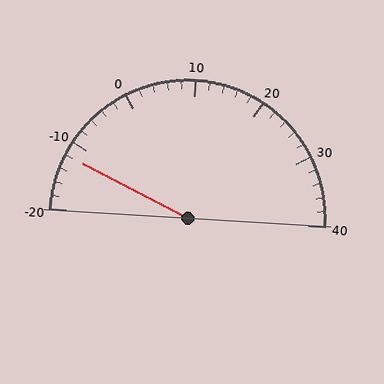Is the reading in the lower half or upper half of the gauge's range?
The reading is in the lower half of the range (-20 to 40).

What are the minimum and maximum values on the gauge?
The gauge ranges from -20 to 40.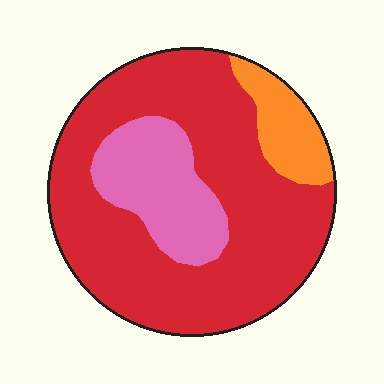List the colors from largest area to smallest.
From largest to smallest: red, pink, orange.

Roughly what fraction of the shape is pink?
Pink covers 19% of the shape.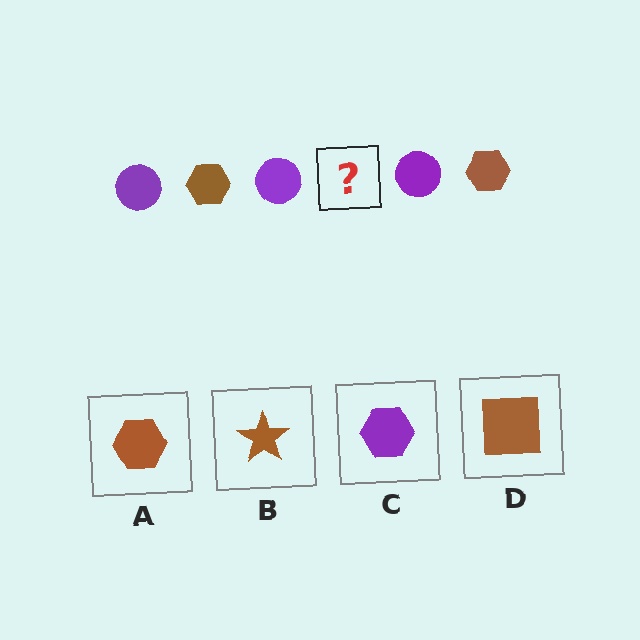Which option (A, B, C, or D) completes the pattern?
A.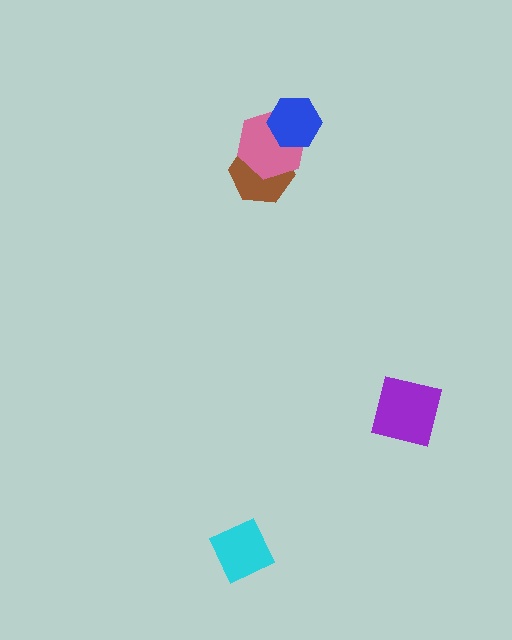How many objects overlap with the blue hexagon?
1 object overlaps with the blue hexagon.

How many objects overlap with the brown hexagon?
1 object overlaps with the brown hexagon.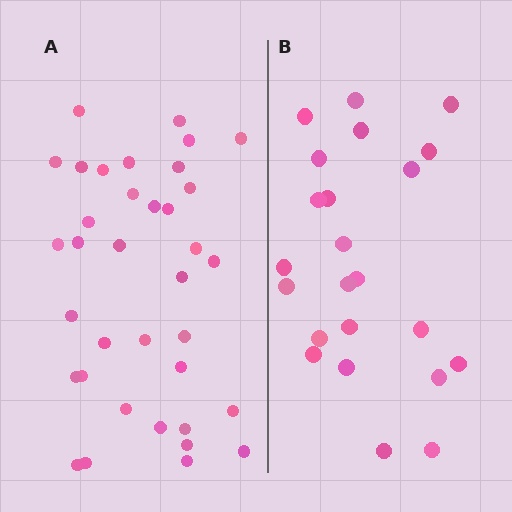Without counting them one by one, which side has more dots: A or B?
Region A (the left region) has more dots.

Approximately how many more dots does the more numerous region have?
Region A has approximately 15 more dots than region B.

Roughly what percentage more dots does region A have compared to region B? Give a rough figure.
About 55% more.